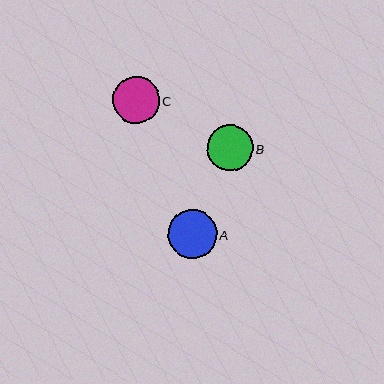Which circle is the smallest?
Circle B is the smallest with a size of approximately 46 pixels.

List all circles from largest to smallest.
From largest to smallest: A, C, B.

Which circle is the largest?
Circle A is the largest with a size of approximately 49 pixels.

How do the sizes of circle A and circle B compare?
Circle A and circle B are approximately the same size.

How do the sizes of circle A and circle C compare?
Circle A and circle C are approximately the same size.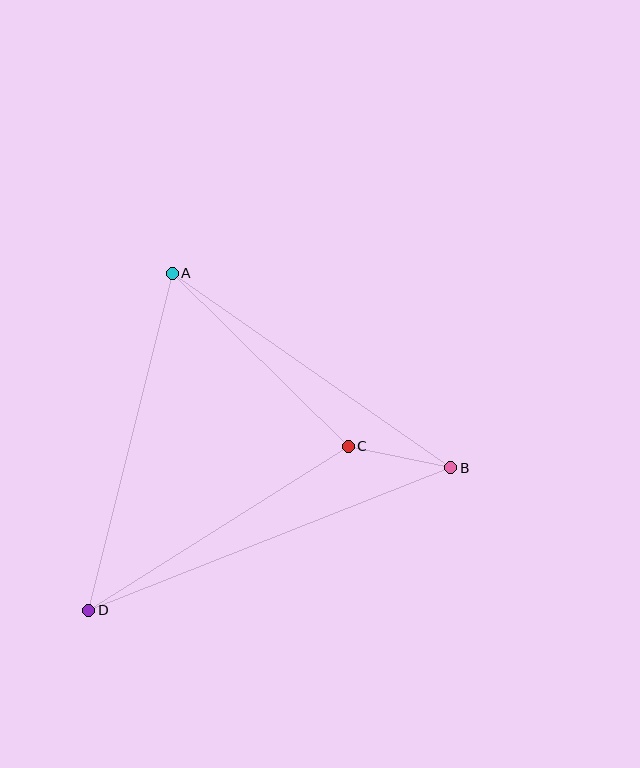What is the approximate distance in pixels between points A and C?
The distance between A and C is approximately 247 pixels.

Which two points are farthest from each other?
Points B and D are farthest from each other.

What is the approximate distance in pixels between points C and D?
The distance between C and D is approximately 307 pixels.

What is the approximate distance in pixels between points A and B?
The distance between A and B is approximately 340 pixels.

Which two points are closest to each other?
Points B and C are closest to each other.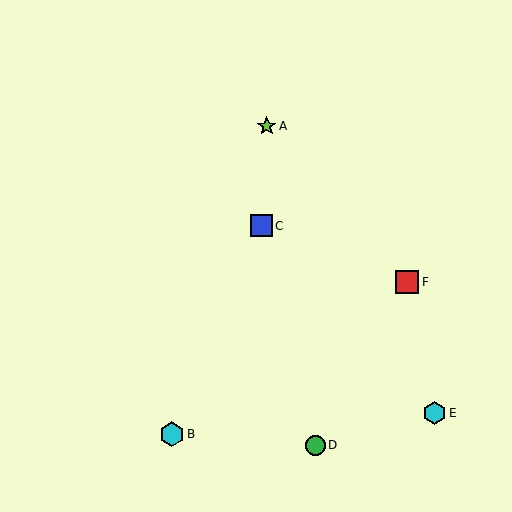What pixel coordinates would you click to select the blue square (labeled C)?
Click at (261, 226) to select the blue square C.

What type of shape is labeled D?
Shape D is a green circle.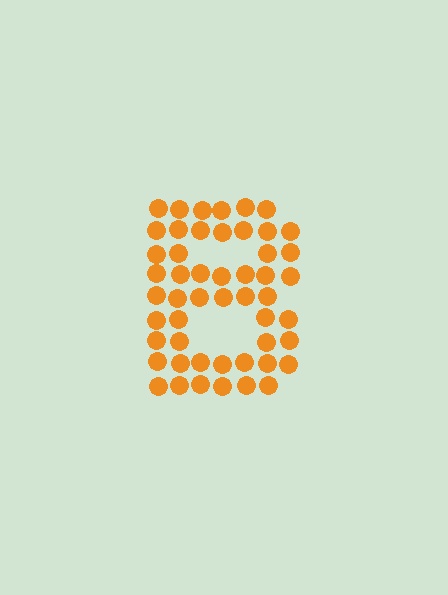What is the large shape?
The large shape is the letter B.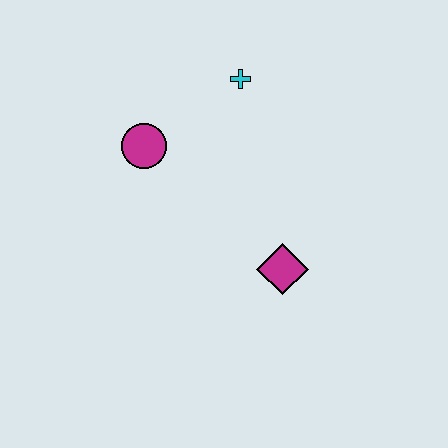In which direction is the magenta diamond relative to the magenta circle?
The magenta diamond is to the right of the magenta circle.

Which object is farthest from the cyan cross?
The magenta diamond is farthest from the cyan cross.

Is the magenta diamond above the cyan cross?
No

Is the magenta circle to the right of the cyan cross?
No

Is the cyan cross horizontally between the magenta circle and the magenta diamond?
Yes